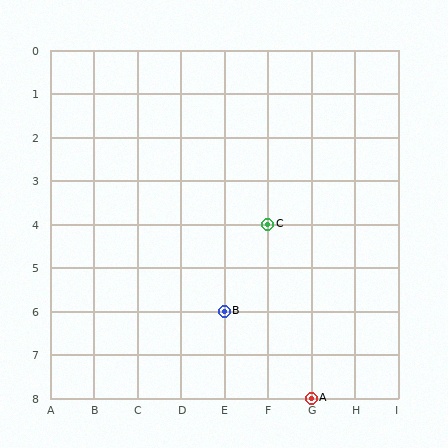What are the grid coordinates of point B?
Point B is at grid coordinates (E, 6).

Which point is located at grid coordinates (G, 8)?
Point A is at (G, 8).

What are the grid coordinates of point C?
Point C is at grid coordinates (F, 4).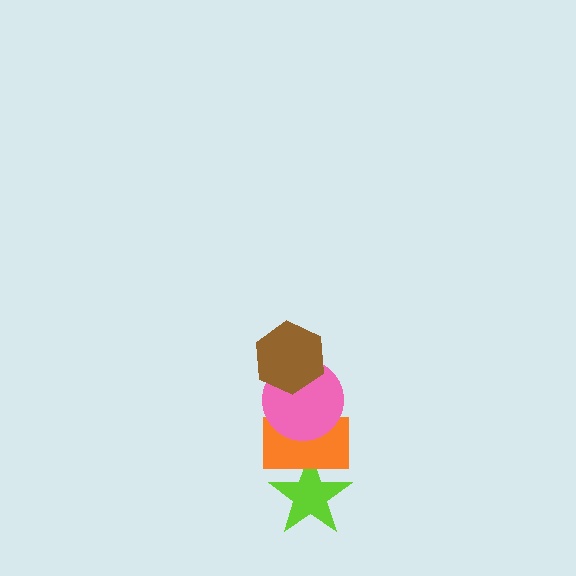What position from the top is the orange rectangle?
The orange rectangle is 3rd from the top.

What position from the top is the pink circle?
The pink circle is 2nd from the top.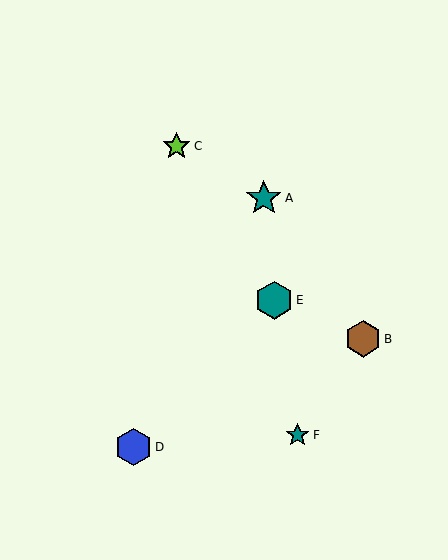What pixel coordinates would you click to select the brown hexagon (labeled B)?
Click at (363, 339) to select the brown hexagon B.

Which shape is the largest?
The teal hexagon (labeled E) is the largest.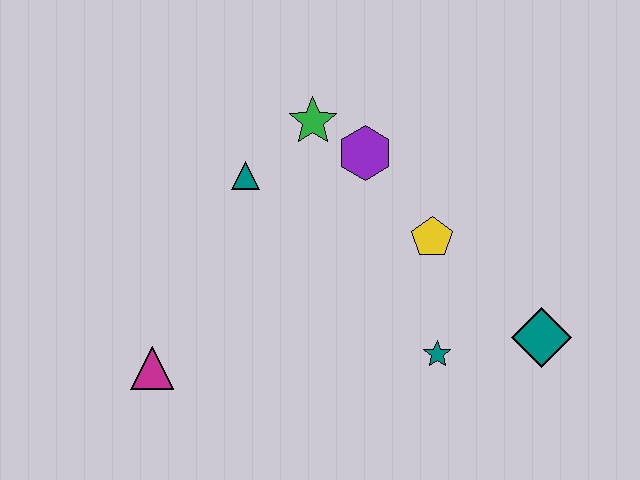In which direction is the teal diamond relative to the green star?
The teal diamond is to the right of the green star.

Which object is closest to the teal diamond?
The teal star is closest to the teal diamond.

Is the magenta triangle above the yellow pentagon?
No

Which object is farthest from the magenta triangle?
The teal diamond is farthest from the magenta triangle.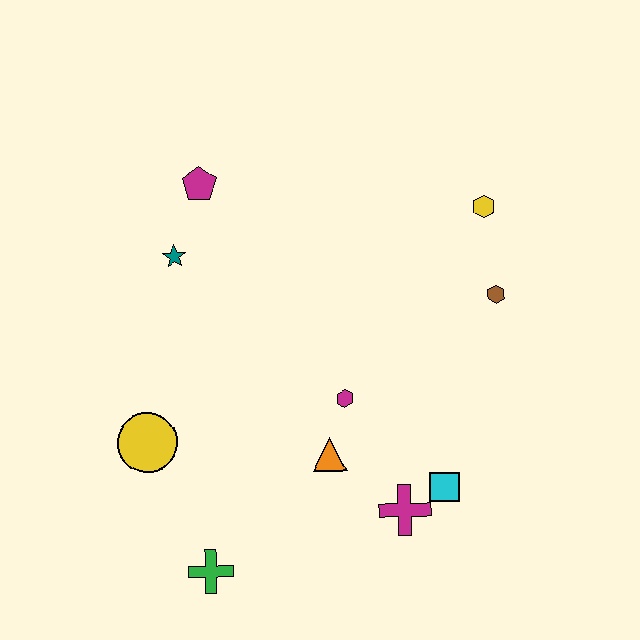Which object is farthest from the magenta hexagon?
The magenta pentagon is farthest from the magenta hexagon.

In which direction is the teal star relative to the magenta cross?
The teal star is above the magenta cross.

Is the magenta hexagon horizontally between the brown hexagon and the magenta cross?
No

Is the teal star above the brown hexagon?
Yes